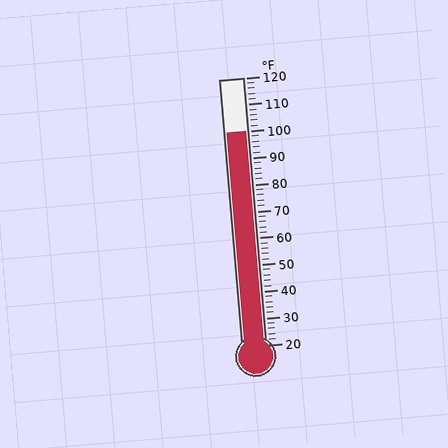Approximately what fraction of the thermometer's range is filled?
The thermometer is filled to approximately 80% of its range.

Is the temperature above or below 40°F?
The temperature is above 40°F.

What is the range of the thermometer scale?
The thermometer scale ranges from 20°F to 120°F.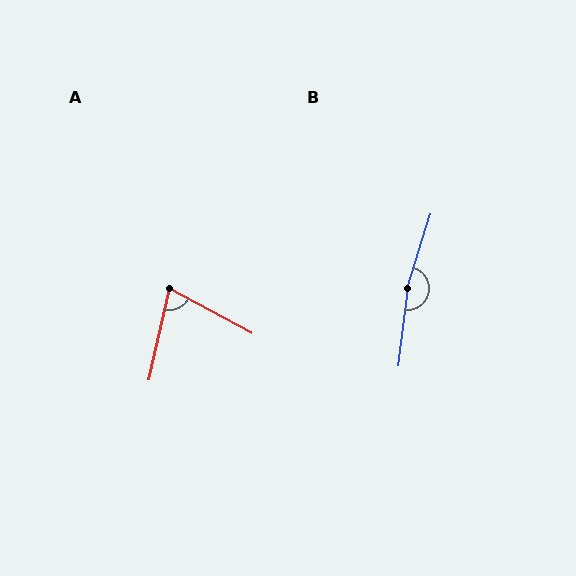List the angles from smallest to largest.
A (74°), B (169°).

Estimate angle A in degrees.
Approximately 74 degrees.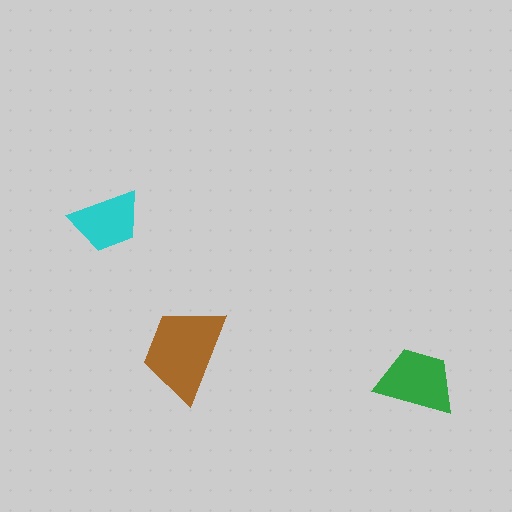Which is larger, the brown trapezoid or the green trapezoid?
The brown one.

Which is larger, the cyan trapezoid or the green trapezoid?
The green one.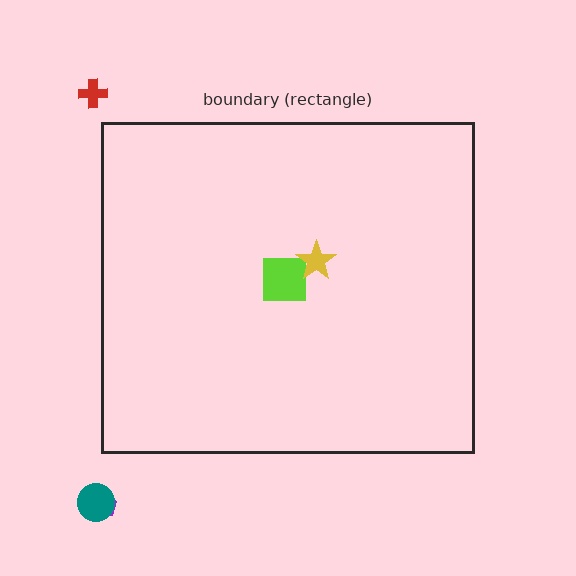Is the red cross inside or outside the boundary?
Outside.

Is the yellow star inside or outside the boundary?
Inside.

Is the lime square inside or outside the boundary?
Inside.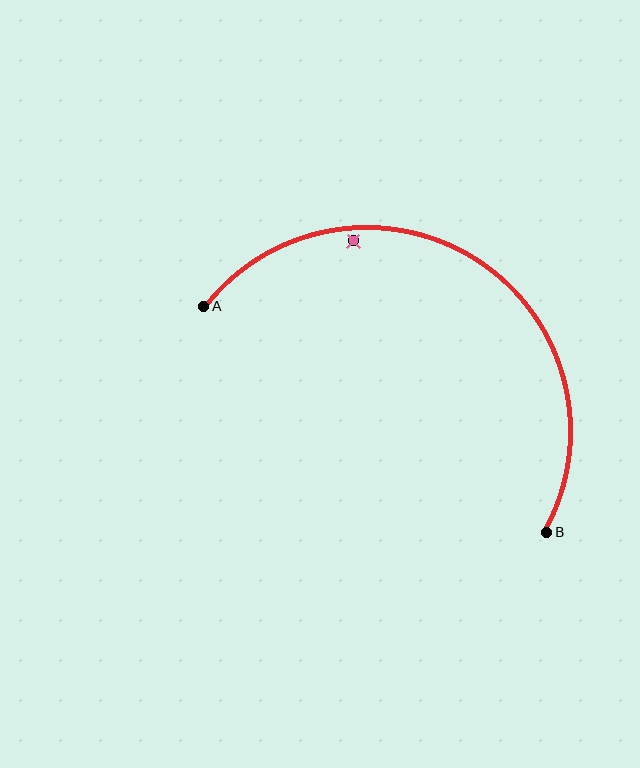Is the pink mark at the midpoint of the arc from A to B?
No — the pink mark does not lie on the arc at all. It sits slightly inside the curve.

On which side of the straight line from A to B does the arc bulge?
The arc bulges above the straight line connecting A and B.